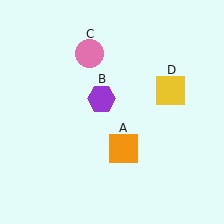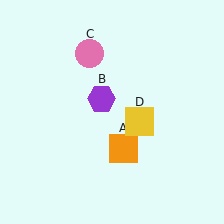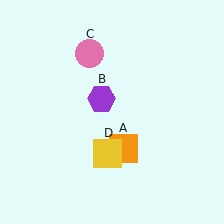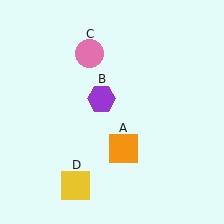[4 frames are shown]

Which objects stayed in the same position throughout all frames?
Orange square (object A) and purple hexagon (object B) and pink circle (object C) remained stationary.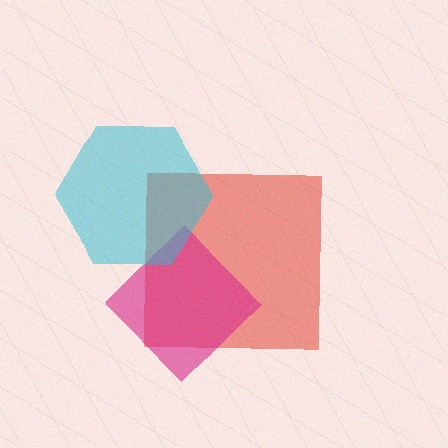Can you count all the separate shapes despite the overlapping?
Yes, there are 3 separate shapes.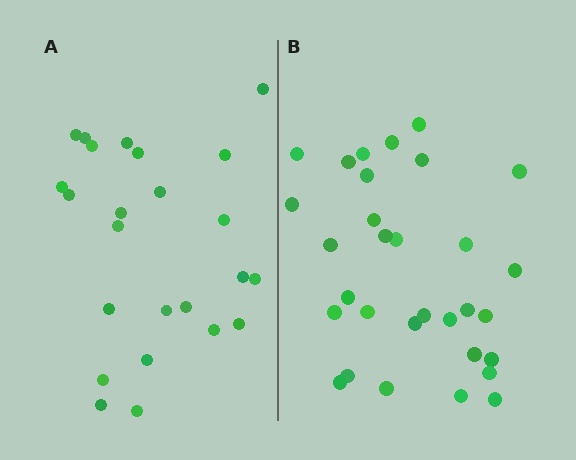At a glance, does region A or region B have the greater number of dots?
Region B (the right region) has more dots.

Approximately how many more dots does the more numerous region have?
Region B has roughly 8 or so more dots than region A.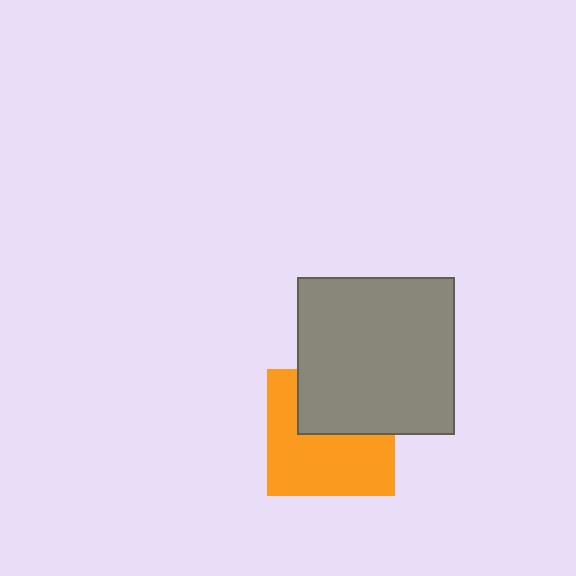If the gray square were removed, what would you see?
You would see the complete orange square.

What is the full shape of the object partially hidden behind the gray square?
The partially hidden object is an orange square.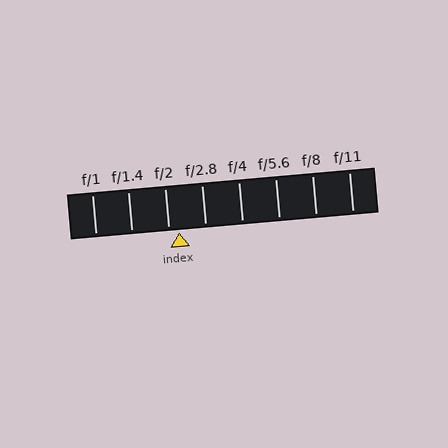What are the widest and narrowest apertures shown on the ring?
The widest aperture shown is f/1 and the narrowest is f/11.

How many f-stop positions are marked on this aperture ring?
There are 8 f-stop positions marked.